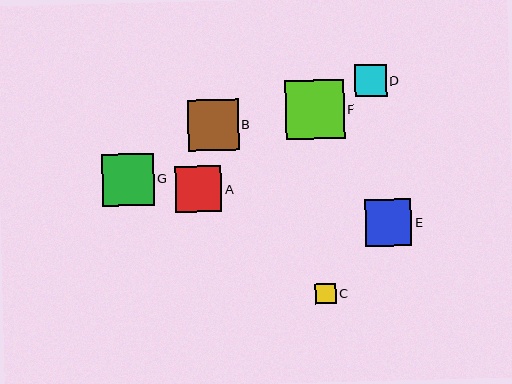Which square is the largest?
Square F is the largest with a size of approximately 58 pixels.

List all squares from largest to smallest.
From largest to smallest: F, G, B, E, A, D, C.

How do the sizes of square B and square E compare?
Square B and square E are approximately the same size.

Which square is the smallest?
Square C is the smallest with a size of approximately 21 pixels.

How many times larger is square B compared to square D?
Square B is approximately 1.6 times the size of square D.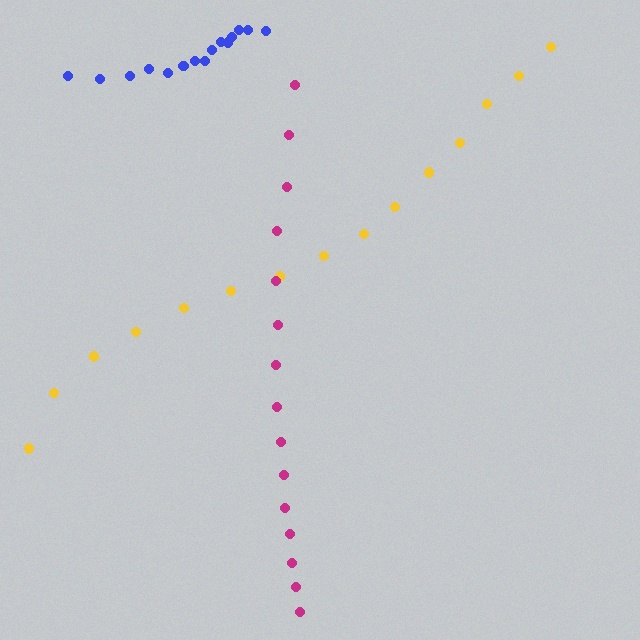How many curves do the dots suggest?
There are 3 distinct paths.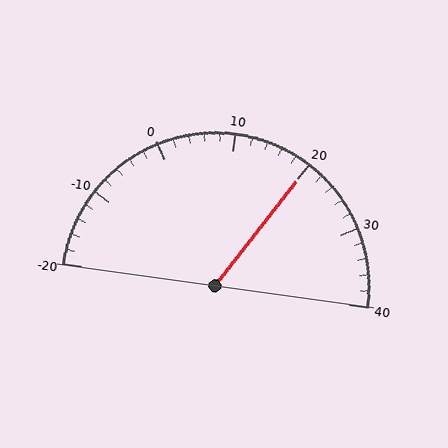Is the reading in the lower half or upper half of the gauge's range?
The reading is in the upper half of the range (-20 to 40).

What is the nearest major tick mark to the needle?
The nearest major tick mark is 20.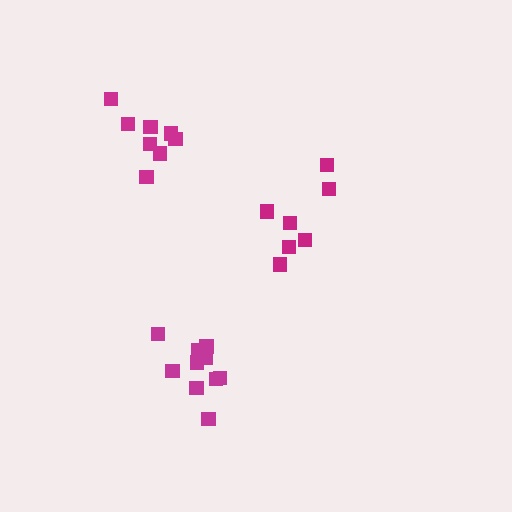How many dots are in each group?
Group 1: 10 dots, Group 2: 7 dots, Group 3: 8 dots (25 total).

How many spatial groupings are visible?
There are 3 spatial groupings.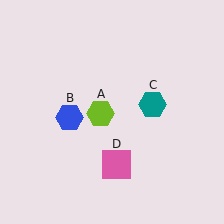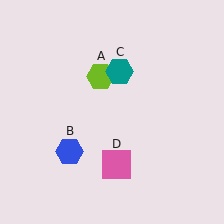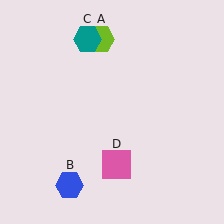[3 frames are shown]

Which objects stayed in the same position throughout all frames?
Pink square (object D) remained stationary.